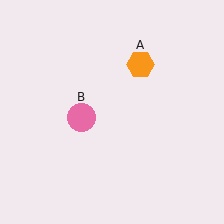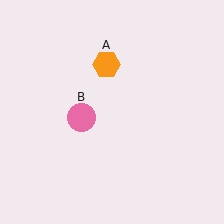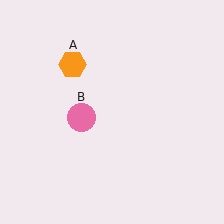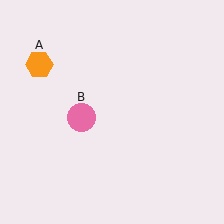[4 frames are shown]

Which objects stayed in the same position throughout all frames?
Pink circle (object B) remained stationary.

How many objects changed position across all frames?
1 object changed position: orange hexagon (object A).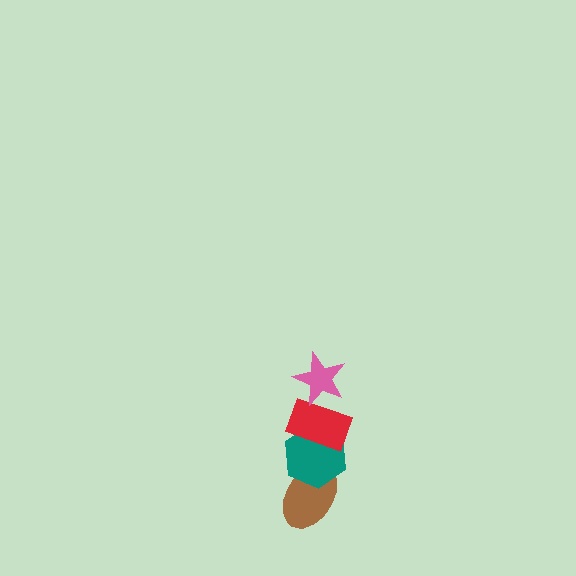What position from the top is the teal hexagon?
The teal hexagon is 3rd from the top.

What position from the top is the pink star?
The pink star is 1st from the top.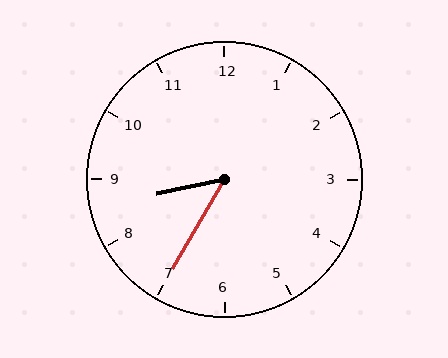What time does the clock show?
8:35.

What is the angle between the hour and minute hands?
Approximately 48 degrees.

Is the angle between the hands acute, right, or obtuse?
It is acute.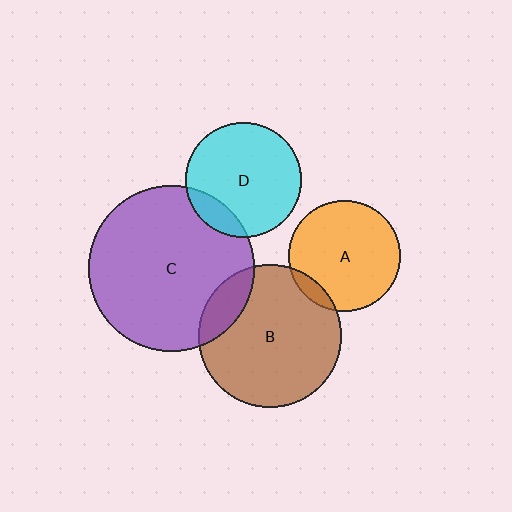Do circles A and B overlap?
Yes.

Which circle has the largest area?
Circle C (purple).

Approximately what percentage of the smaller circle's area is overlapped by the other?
Approximately 10%.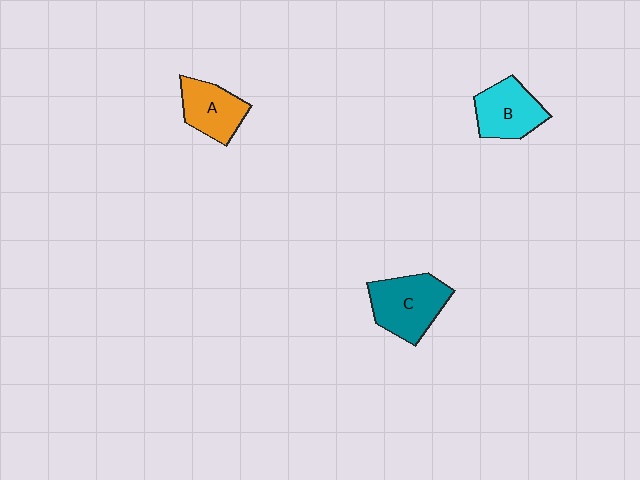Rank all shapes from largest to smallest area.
From largest to smallest: C (teal), B (cyan), A (orange).